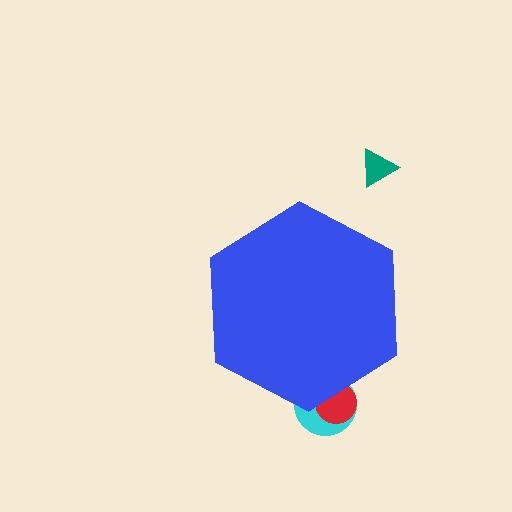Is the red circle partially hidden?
Yes, the red circle is partially hidden behind the blue hexagon.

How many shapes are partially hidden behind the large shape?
2 shapes are partially hidden.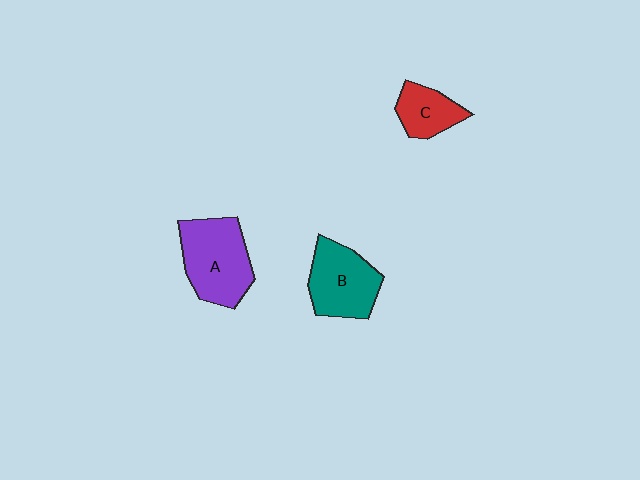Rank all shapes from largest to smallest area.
From largest to smallest: A (purple), B (teal), C (red).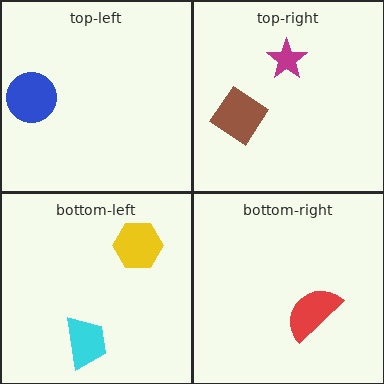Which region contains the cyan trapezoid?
The bottom-left region.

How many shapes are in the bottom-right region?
1.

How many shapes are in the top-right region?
2.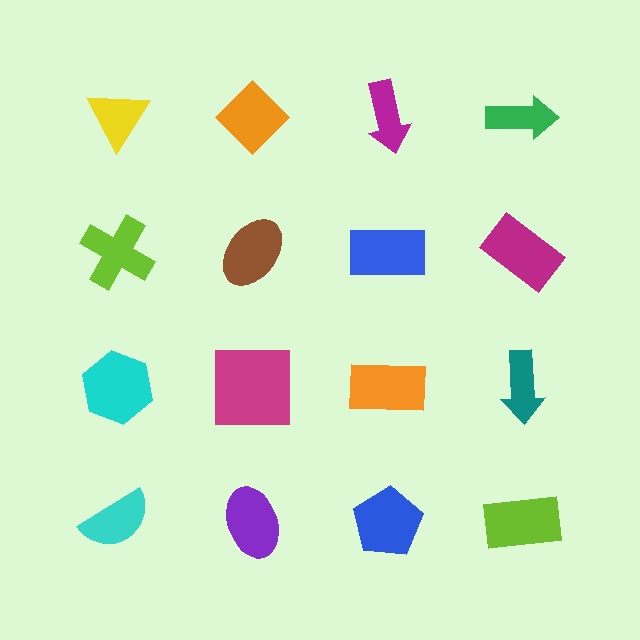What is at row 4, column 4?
A lime rectangle.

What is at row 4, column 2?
A purple ellipse.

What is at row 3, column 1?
A cyan hexagon.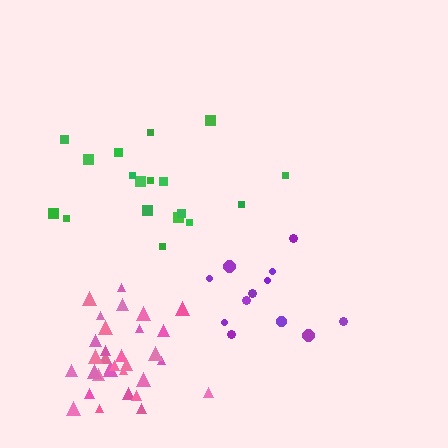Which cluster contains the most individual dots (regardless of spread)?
Pink (32).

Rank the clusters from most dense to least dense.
pink, green, purple.